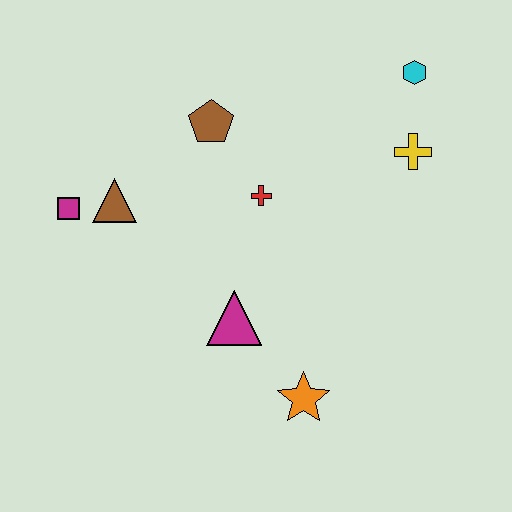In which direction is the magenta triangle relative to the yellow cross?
The magenta triangle is to the left of the yellow cross.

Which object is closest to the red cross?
The brown pentagon is closest to the red cross.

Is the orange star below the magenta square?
Yes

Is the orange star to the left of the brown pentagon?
No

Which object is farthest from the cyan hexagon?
The magenta square is farthest from the cyan hexagon.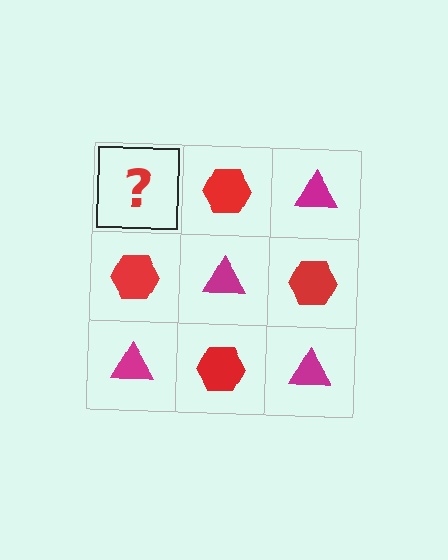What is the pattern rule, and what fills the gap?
The rule is that it alternates magenta triangle and red hexagon in a checkerboard pattern. The gap should be filled with a magenta triangle.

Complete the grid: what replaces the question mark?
The question mark should be replaced with a magenta triangle.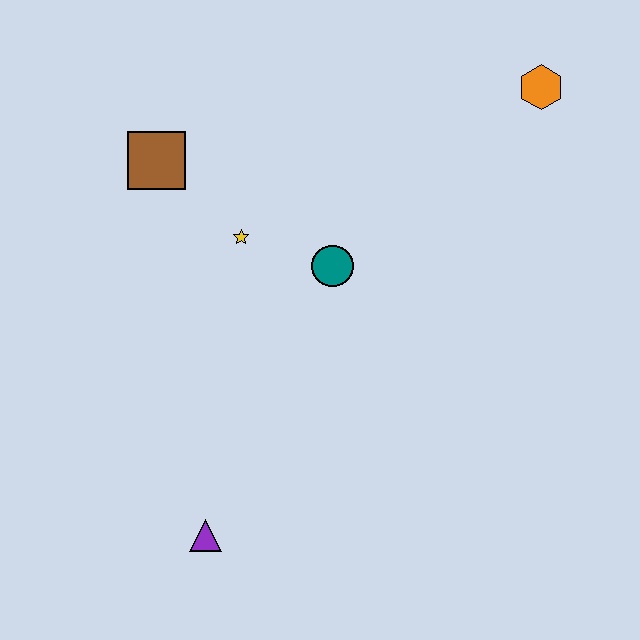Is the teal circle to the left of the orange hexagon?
Yes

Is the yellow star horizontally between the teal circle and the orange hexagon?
No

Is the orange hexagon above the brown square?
Yes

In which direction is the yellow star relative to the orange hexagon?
The yellow star is to the left of the orange hexagon.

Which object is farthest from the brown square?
The orange hexagon is farthest from the brown square.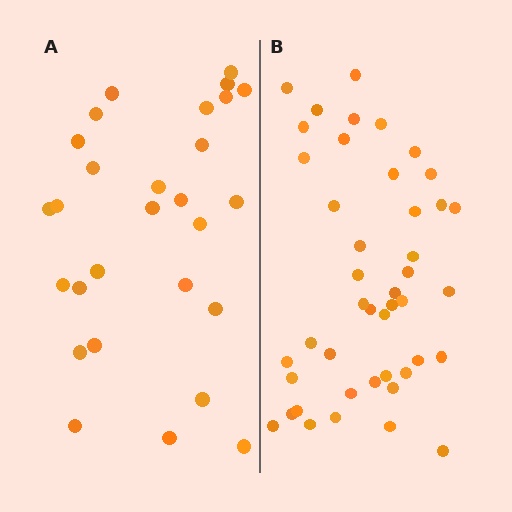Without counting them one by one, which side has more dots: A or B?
Region B (the right region) has more dots.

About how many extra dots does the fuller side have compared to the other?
Region B has approximately 15 more dots than region A.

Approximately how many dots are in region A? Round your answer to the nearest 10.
About 30 dots. (The exact count is 28, which rounds to 30.)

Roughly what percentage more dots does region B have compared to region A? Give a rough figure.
About 55% more.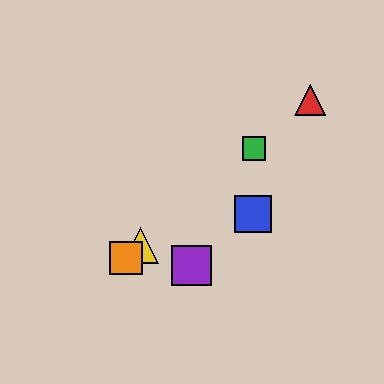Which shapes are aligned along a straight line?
The red triangle, the green square, the yellow triangle, the orange square are aligned along a straight line.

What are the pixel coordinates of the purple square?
The purple square is at (192, 266).